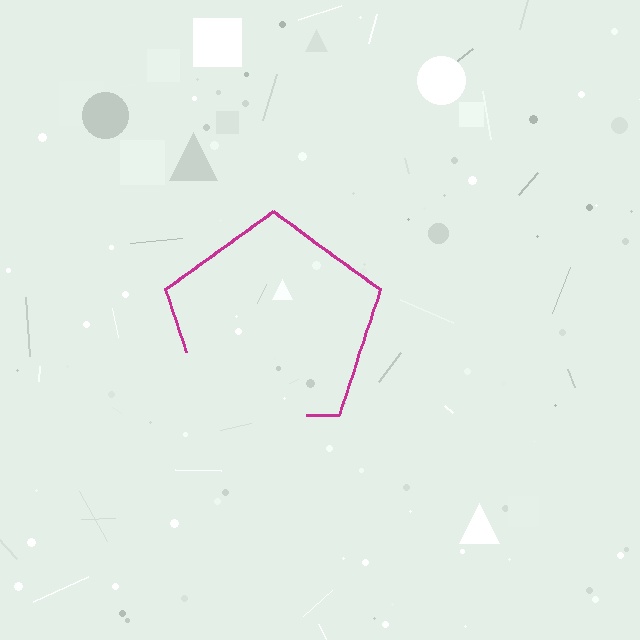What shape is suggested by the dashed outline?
The dashed outline suggests a pentagon.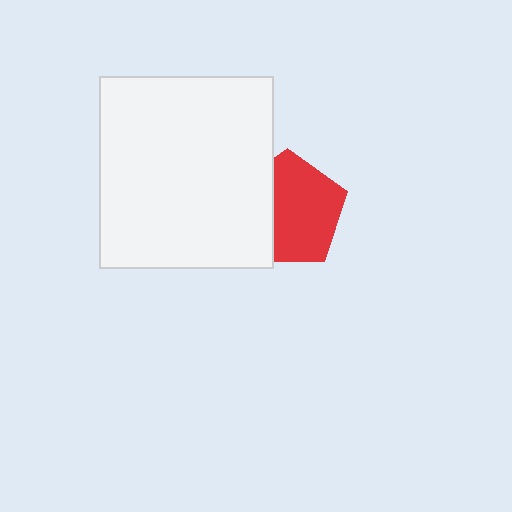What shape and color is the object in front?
The object in front is a white rectangle.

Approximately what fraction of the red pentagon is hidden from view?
Roughly 34% of the red pentagon is hidden behind the white rectangle.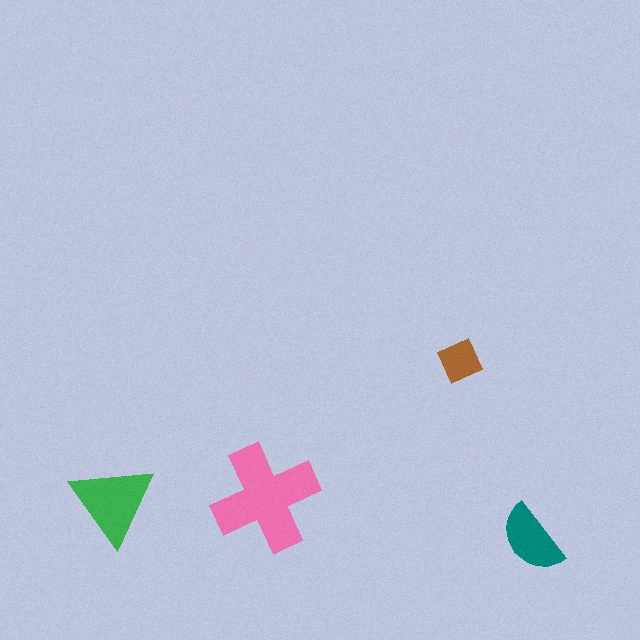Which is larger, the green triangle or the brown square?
The green triangle.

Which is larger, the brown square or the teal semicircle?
The teal semicircle.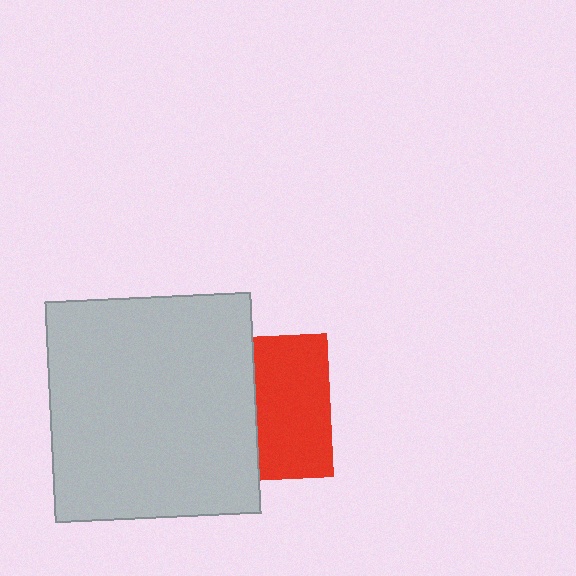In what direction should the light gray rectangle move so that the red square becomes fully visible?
The light gray rectangle should move left. That is the shortest direction to clear the overlap and leave the red square fully visible.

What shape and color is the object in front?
The object in front is a light gray rectangle.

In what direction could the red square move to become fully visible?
The red square could move right. That would shift it out from behind the light gray rectangle entirely.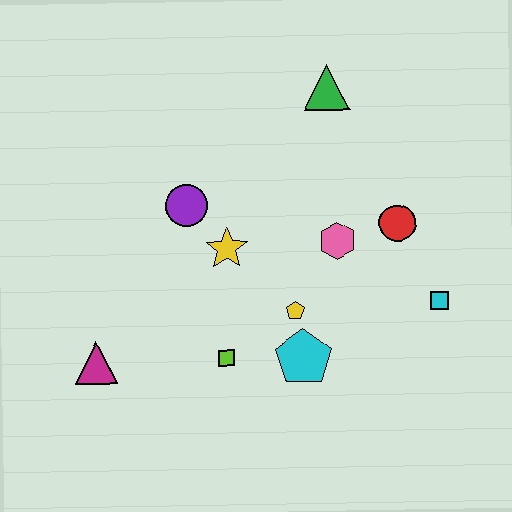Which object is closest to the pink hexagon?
The red circle is closest to the pink hexagon.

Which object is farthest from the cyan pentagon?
The green triangle is farthest from the cyan pentagon.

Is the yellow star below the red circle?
Yes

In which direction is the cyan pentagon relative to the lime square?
The cyan pentagon is to the right of the lime square.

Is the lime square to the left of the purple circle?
No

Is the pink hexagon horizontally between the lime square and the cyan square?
Yes